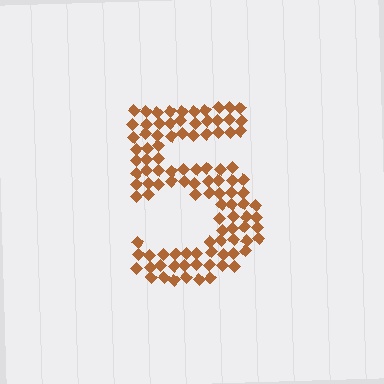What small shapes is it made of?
It is made of small diamonds.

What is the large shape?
The large shape is the digit 5.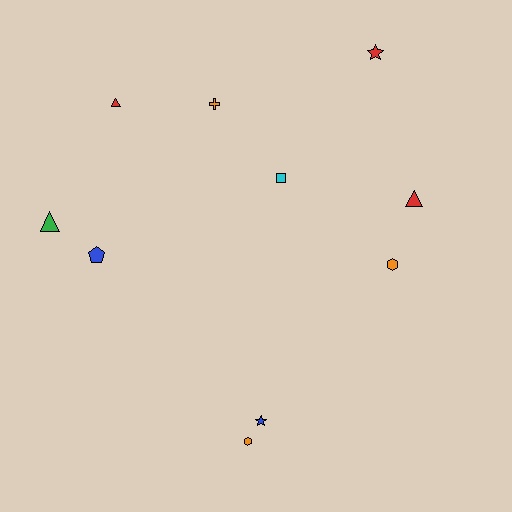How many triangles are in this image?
There are 3 triangles.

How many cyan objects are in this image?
There is 1 cyan object.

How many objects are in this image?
There are 10 objects.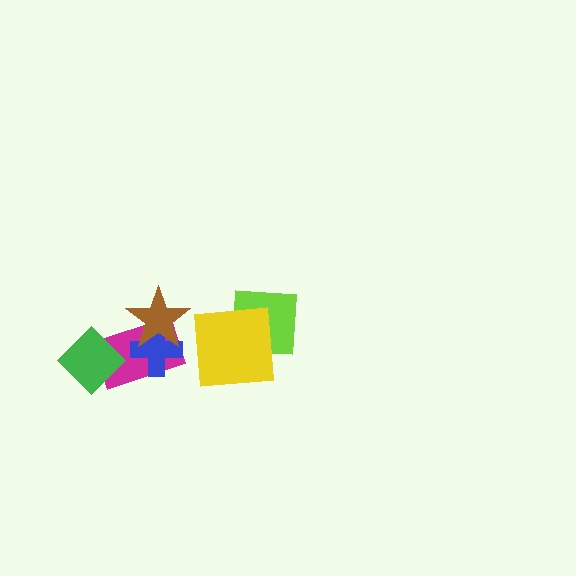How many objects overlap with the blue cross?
2 objects overlap with the blue cross.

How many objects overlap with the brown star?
2 objects overlap with the brown star.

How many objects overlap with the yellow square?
1 object overlaps with the yellow square.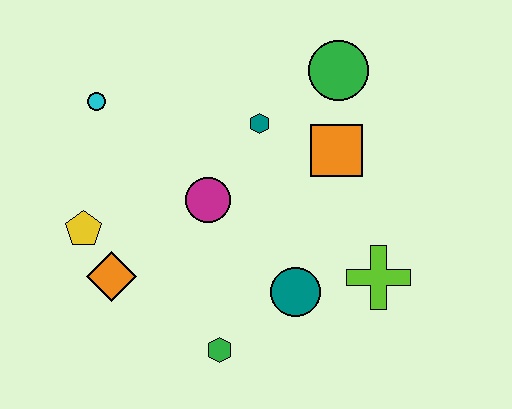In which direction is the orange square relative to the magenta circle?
The orange square is to the right of the magenta circle.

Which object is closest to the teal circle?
The lime cross is closest to the teal circle.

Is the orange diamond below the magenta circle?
Yes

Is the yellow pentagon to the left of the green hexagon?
Yes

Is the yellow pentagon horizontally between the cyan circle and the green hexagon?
No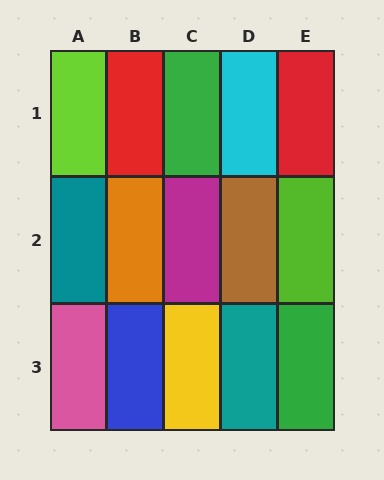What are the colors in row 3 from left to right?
Pink, blue, yellow, teal, green.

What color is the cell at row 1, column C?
Green.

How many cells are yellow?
1 cell is yellow.